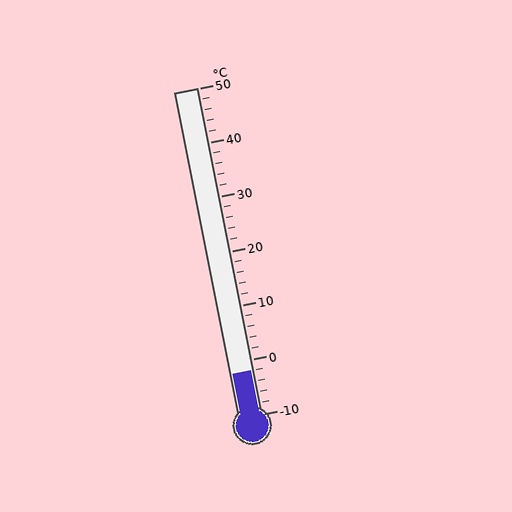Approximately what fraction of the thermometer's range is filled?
The thermometer is filled to approximately 15% of its range.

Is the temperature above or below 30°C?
The temperature is below 30°C.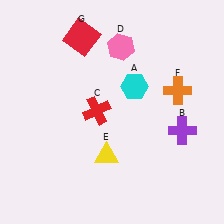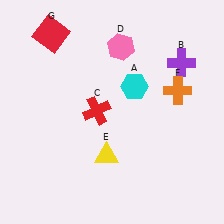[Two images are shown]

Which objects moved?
The objects that moved are: the purple cross (B), the red square (G).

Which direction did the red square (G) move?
The red square (G) moved left.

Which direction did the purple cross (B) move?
The purple cross (B) moved up.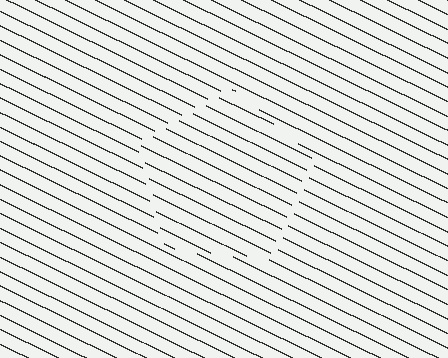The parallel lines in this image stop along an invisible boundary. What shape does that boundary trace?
An illusory pentagon. The interior of the shape contains the same grating, shifted by half a period — the contour is defined by the phase discontinuity where line-ends from the inner and outer gratings abut.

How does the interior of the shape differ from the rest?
The interior of the shape contains the same grating, shifted by half a period — the contour is defined by the phase discontinuity where line-ends from the inner and outer gratings abut.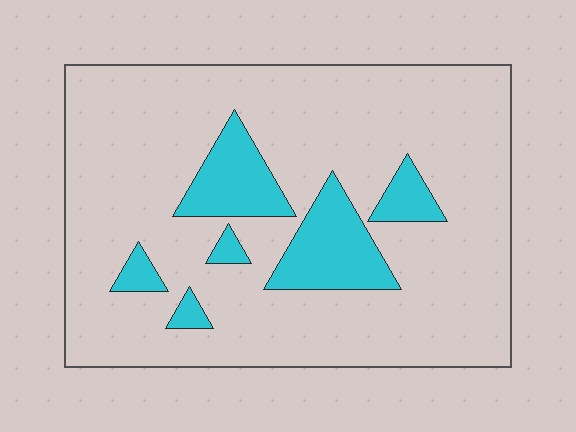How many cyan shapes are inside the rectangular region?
6.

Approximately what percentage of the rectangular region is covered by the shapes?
Approximately 15%.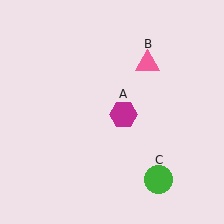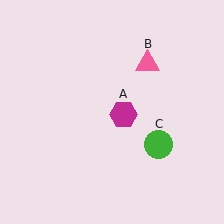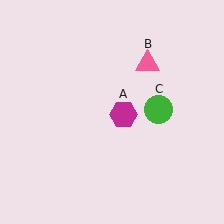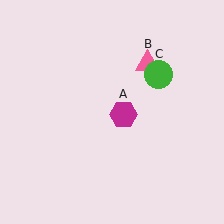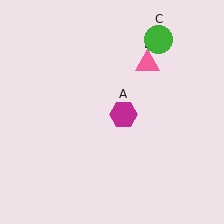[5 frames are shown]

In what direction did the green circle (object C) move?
The green circle (object C) moved up.